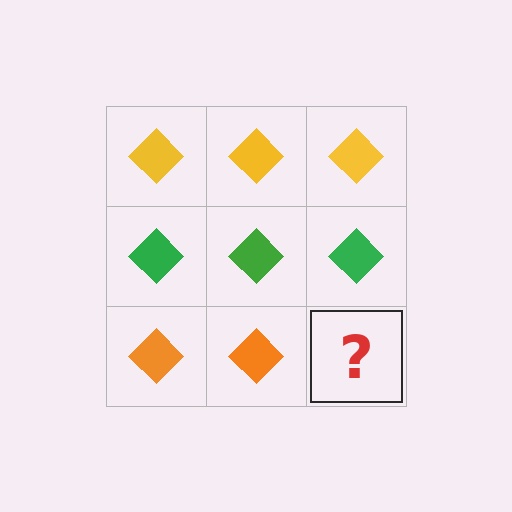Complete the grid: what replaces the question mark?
The question mark should be replaced with an orange diamond.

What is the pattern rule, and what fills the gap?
The rule is that each row has a consistent color. The gap should be filled with an orange diamond.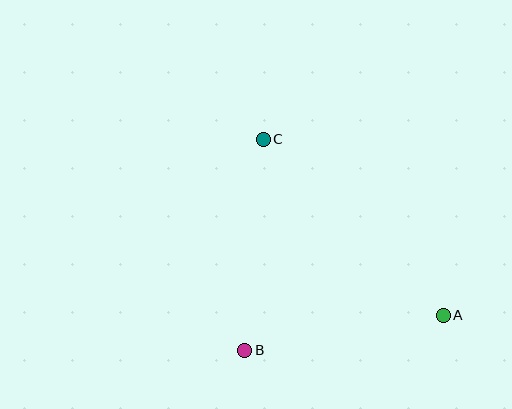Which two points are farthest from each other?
Points A and C are farthest from each other.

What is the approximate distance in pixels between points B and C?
The distance between B and C is approximately 212 pixels.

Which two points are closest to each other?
Points A and B are closest to each other.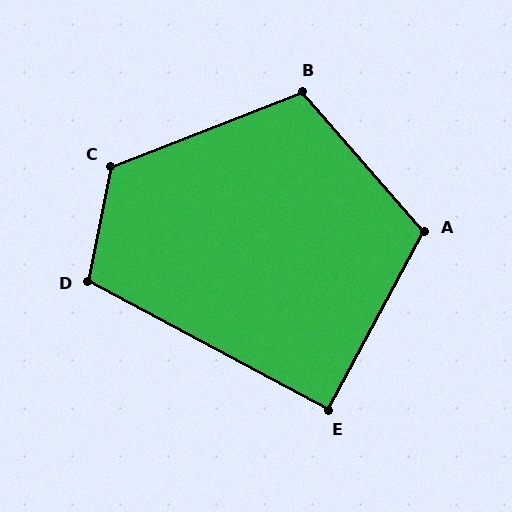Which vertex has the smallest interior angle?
E, at approximately 90 degrees.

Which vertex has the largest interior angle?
C, at approximately 123 degrees.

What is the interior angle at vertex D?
Approximately 107 degrees (obtuse).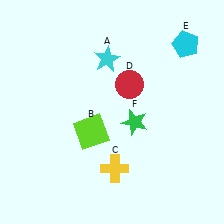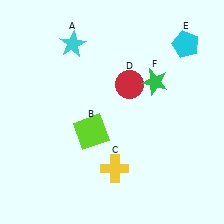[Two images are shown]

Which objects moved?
The objects that moved are: the cyan star (A), the green star (F).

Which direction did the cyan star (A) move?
The cyan star (A) moved left.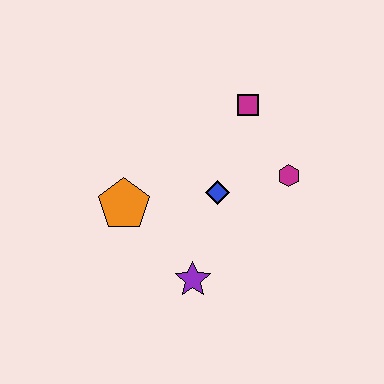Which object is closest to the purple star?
The blue diamond is closest to the purple star.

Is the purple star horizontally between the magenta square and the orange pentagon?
Yes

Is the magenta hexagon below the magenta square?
Yes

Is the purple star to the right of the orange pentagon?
Yes